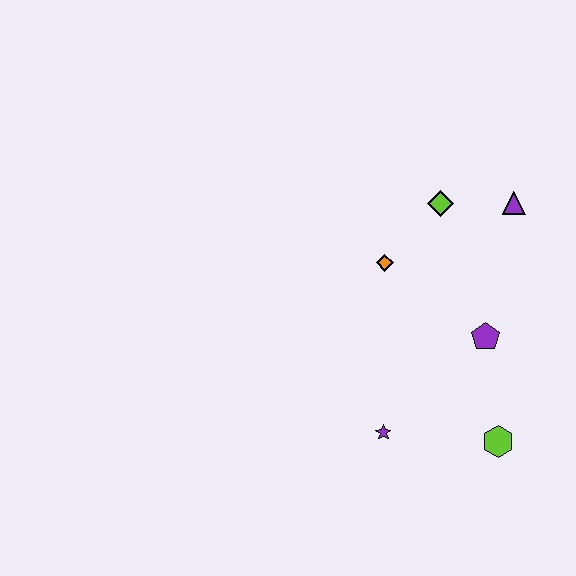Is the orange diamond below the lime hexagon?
No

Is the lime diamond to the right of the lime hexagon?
No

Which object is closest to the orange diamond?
The lime diamond is closest to the orange diamond.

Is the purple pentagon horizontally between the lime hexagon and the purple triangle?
No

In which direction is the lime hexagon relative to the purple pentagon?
The lime hexagon is below the purple pentagon.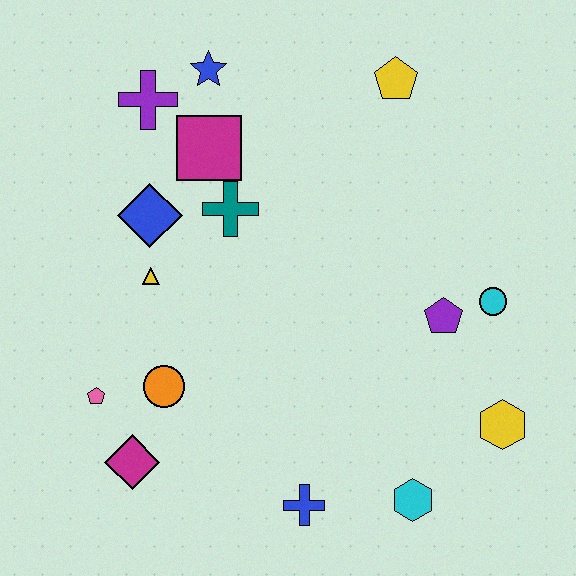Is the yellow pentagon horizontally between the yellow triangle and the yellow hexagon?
Yes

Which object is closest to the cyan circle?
The purple pentagon is closest to the cyan circle.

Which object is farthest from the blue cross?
The blue star is farthest from the blue cross.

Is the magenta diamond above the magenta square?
No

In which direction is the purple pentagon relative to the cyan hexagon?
The purple pentagon is above the cyan hexagon.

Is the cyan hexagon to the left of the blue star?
No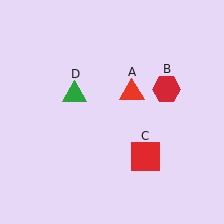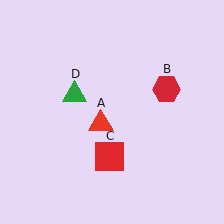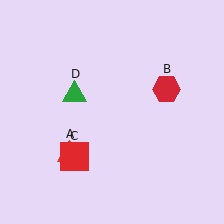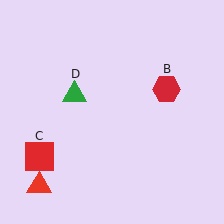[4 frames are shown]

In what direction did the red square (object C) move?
The red square (object C) moved left.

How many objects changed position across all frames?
2 objects changed position: red triangle (object A), red square (object C).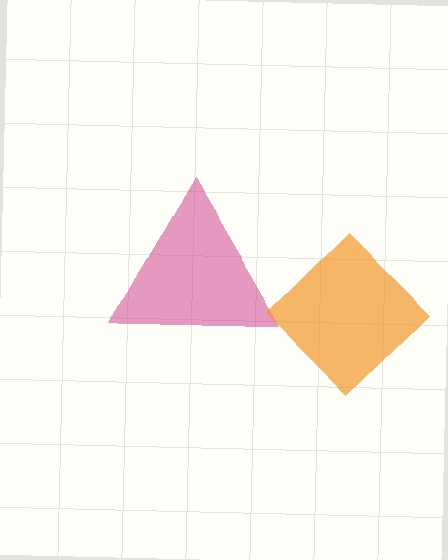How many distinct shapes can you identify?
There are 2 distinct shapes: a magenta triangle, an orange diamond.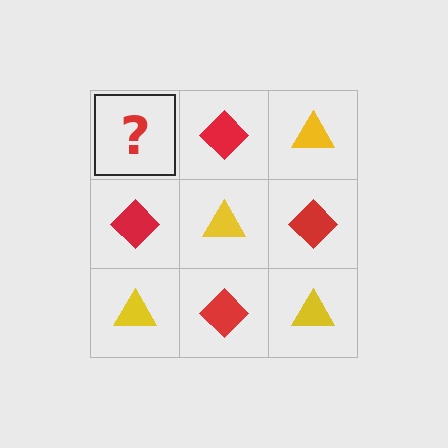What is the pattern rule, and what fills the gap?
The rule is that it alternates yellow triangle and red diamond in a checkerboard pattern. The gap should be filled with a yellow triangle.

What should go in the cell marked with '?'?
The missing cell should contain a yellow triangle.